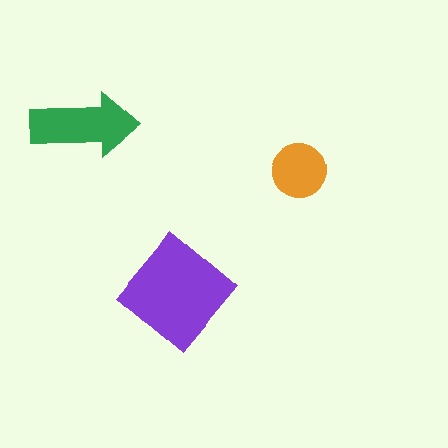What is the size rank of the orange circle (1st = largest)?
3rd.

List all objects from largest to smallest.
The purple diamond, the green arrow, the orange circle.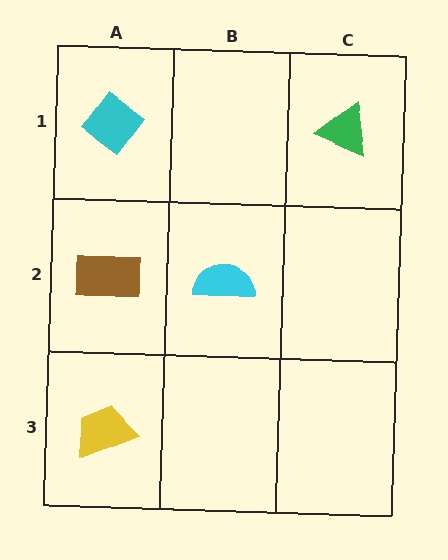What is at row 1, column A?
A cyan diamond.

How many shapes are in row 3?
1 shape.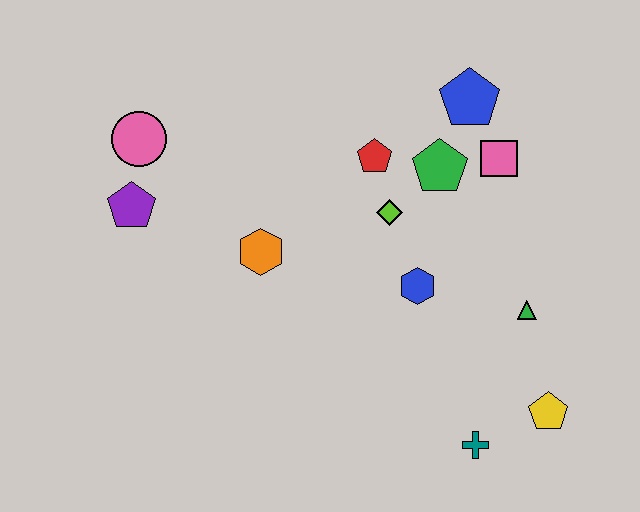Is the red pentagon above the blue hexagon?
Yes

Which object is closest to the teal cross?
The yellow pentagon is closest to the teal cross.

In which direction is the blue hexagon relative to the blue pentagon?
The blue hexagon is below the blue pentagon.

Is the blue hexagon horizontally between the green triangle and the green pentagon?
No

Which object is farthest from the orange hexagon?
The yellow pentagon is farthest from the orange hexagon.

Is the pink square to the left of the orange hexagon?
No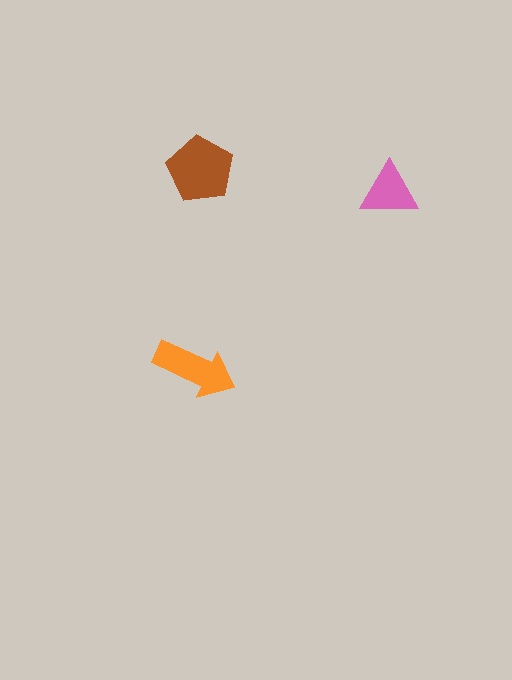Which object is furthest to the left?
The orange arrow is leftmost.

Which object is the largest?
The brown pentagon.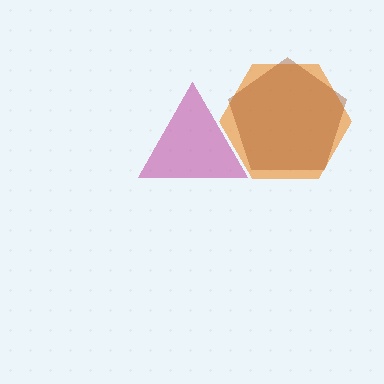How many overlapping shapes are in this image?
There are 3 overlapping shapes in the image.